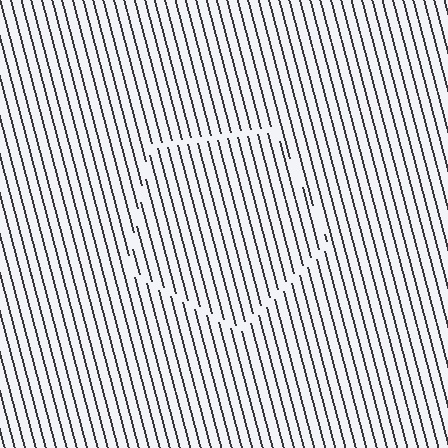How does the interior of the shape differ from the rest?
The interior of the shape contains the same grating, shifted by half a period — the contour is defined by the phase discontinuity where line-ends from the inner and outer gratings abut.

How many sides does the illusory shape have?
5 sides — the line-ends trace a pentagon.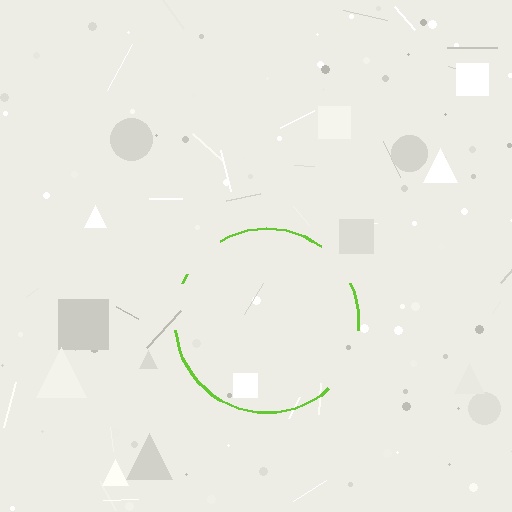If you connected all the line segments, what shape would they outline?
They would outline a circle.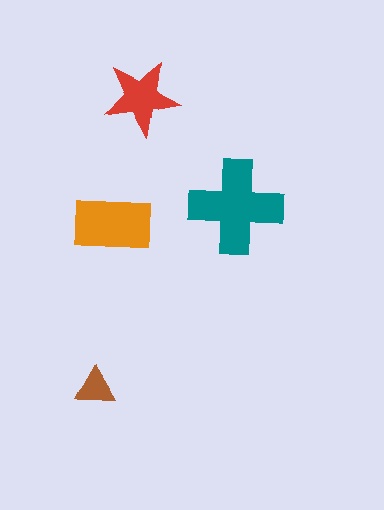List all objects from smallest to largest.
The brown triangle, the red star, the orange rectangle, the teal cross.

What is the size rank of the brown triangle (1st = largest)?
4th.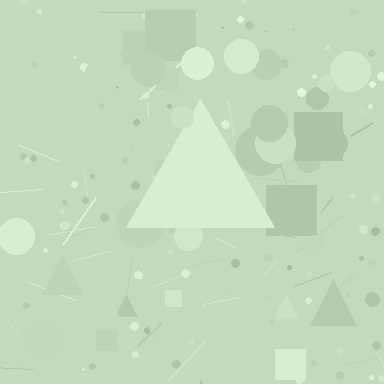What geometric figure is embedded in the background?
A triangle is embedded in the background.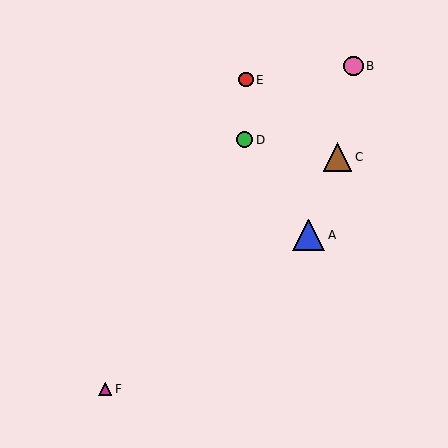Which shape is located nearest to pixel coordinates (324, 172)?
The brown triangle (labeled C) at (337, 157) is nearest to that location.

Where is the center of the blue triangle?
The center of the blue triangle is at (309, 235).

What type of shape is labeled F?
Shape F is a magenta triangle.